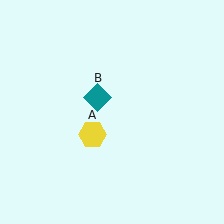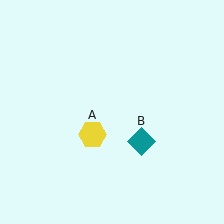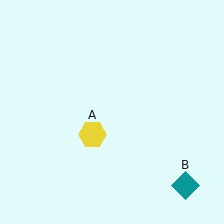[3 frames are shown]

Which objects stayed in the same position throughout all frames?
Yellow hexagon (object A) remained stationary.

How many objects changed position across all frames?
1 object changed position: teal diamond (object B).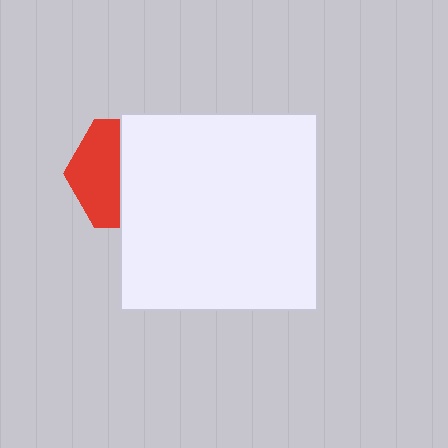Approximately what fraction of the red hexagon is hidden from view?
Roughly 57% of the red hexagon is hidden behind the white square.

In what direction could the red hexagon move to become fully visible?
The red hexagon could move left. That would shift it out from behind the white square entirely.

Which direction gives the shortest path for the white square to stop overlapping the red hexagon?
Moving right gives the shortest separation.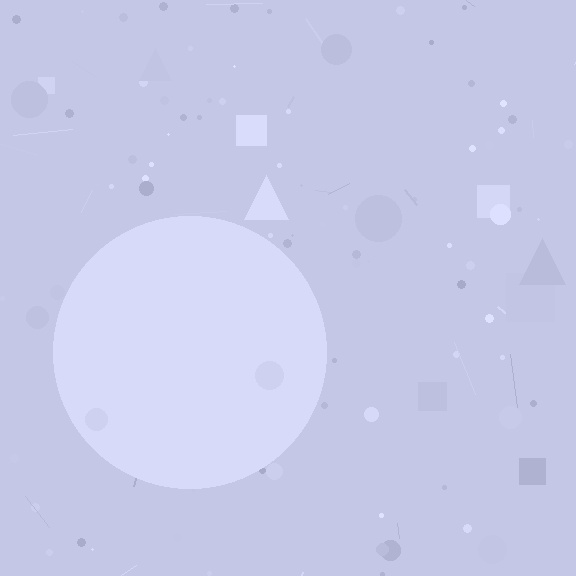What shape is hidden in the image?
A circle is hidden in the image.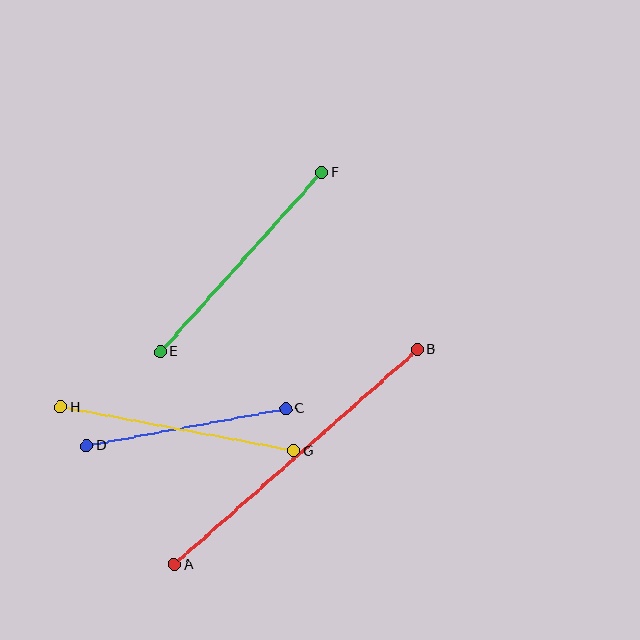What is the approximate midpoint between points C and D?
The midpoint is at approximately (186, 427) pixels.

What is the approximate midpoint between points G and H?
The midpoint is at approximately (177, 429) pixels.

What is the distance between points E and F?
The distance is approximately 241 pixels.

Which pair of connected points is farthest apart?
Points A and B are farthest apart.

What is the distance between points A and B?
The distance is approximately 324 pixels.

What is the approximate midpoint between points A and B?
The midpoint is at approximately (296, 457) pixels.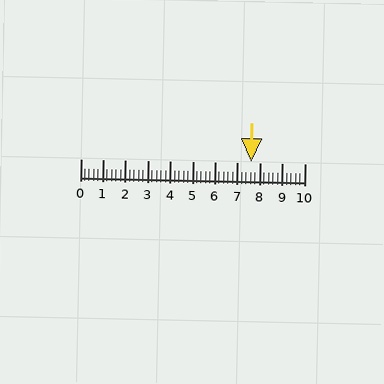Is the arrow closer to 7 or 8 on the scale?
The arrow is closer to 8.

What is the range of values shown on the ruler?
The ruler shows values from 0 to 10.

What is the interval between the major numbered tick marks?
The major tick marks are spaced 1 units apart.